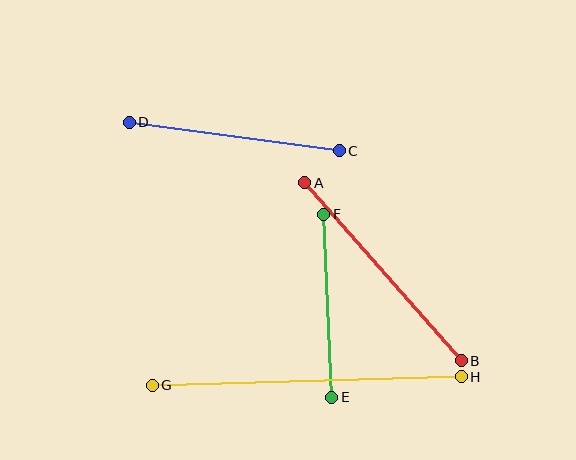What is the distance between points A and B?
The distance is approximately 237 pixels.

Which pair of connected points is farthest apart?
Points G and H are farthest apart.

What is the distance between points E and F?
The distance is approximately 183 pixels.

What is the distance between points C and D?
The distance is approximately 212 pixels.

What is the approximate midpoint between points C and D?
The midpoint is at approximately (234, 137) pixels.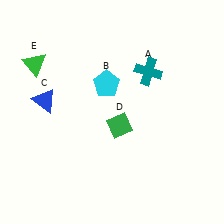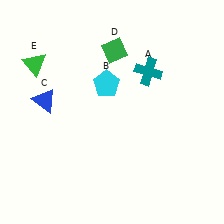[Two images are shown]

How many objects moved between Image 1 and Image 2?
1 object moved between the two images.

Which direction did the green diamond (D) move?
The green diamond (D) moved up.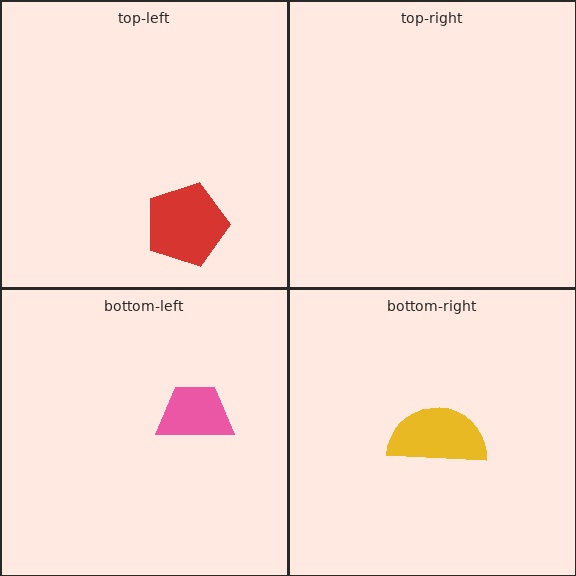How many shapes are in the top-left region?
1.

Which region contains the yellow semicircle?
The bottom-right region.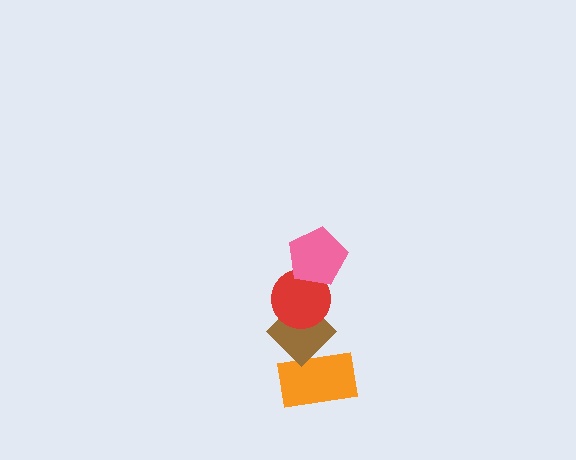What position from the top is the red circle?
The red circle is 2nd from the top.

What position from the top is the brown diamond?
The brown diamond is 3rd from the top.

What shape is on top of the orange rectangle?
The brown diamond is on top of the orange rectangle.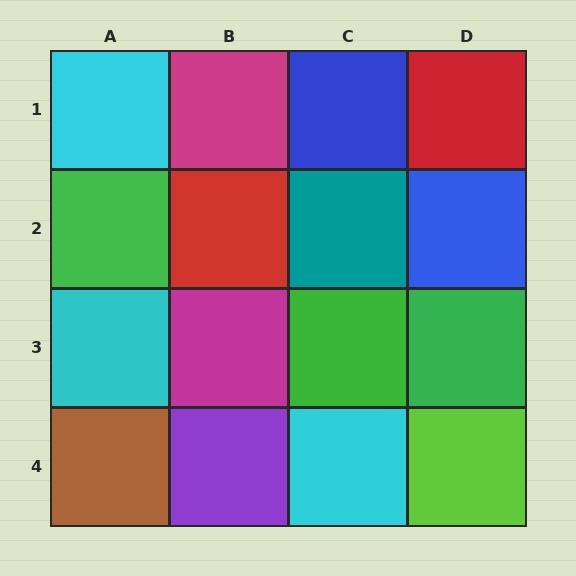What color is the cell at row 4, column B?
Purple.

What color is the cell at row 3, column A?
Cyan.